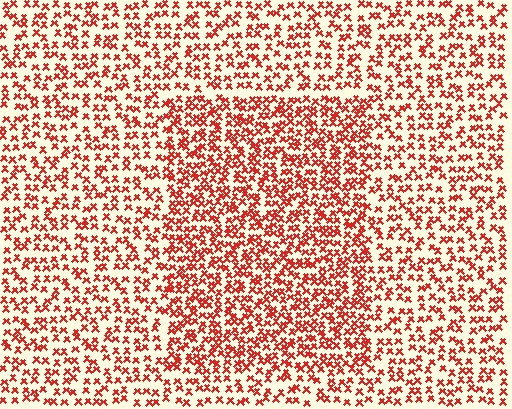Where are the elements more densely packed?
The elements are more densely packed inside the rectangle boundary.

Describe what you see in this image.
The image contains small red elements arranged at two different densities. A rectangle-shaped region is visible where the elements are more densely packed than the surrounding area.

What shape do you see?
I see a rectangle.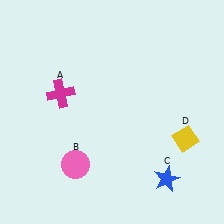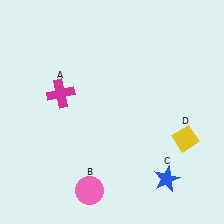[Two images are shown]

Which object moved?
The pink circle (B) moved down.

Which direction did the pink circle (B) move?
The pink circle (B) moved down.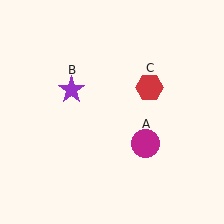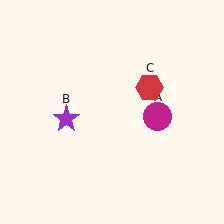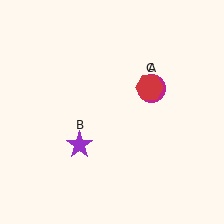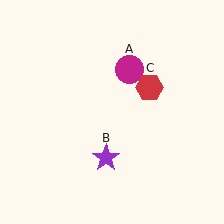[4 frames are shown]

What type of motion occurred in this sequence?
The magenta circle (object A), purple star (object B) rotated counterclockwise around the center of the scene.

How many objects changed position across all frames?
2 objects changed position: magenta circle (object A), purple star (object B).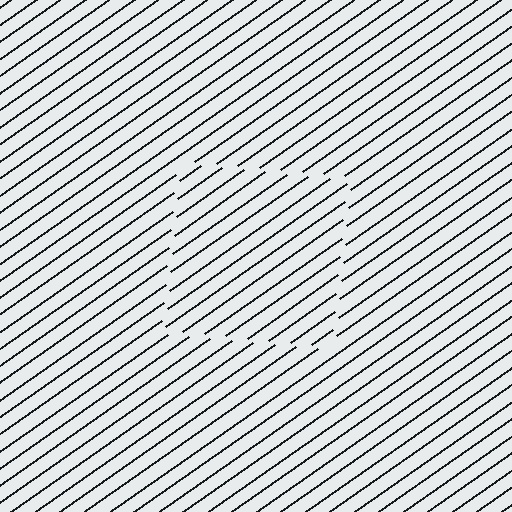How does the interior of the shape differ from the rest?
The interior of the shape contains the same grating, shifted by half a period — the contour is defined by the phase discontinuity where line-ends from the inner and outer gratings abut.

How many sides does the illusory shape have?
4 sides — the line-ends trace a square.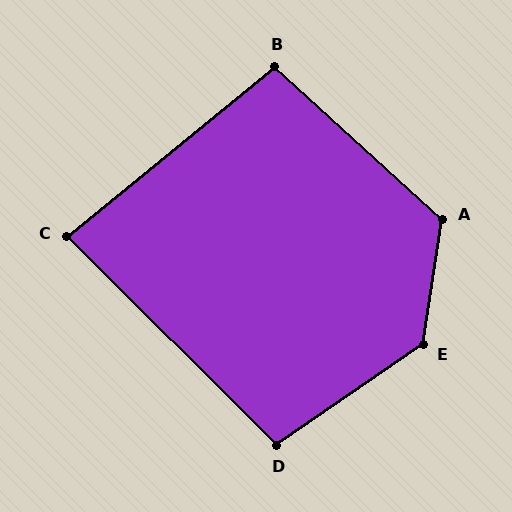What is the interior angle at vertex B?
Approximately 98 degrees (obtuse).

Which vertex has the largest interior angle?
E, at approximately 133 degrees.